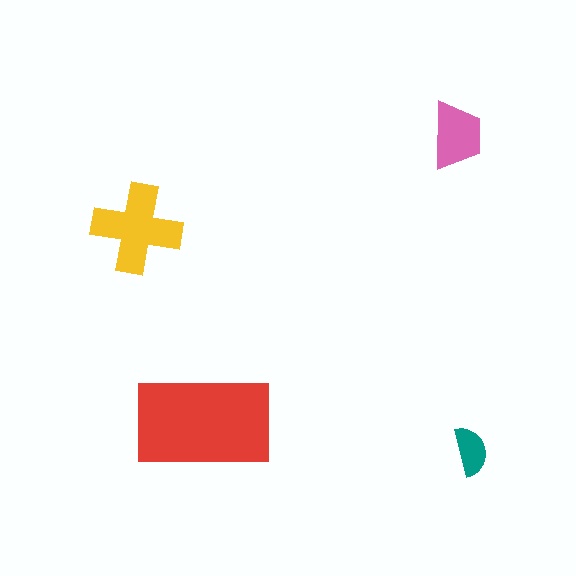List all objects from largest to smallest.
The red rectangle, the yellow cross, the pink trapezoid, the teal semicircle.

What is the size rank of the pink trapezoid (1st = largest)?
3rd.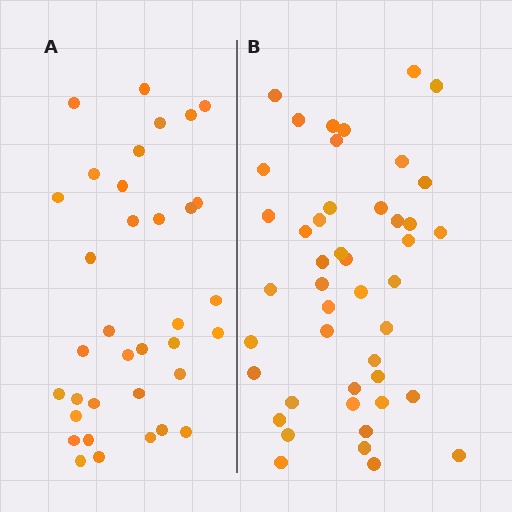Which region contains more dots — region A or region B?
Region B (the right region) has more dots.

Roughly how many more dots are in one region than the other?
Region B has roughly 10 or so more dots than region A.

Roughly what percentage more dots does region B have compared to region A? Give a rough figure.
About 30% more.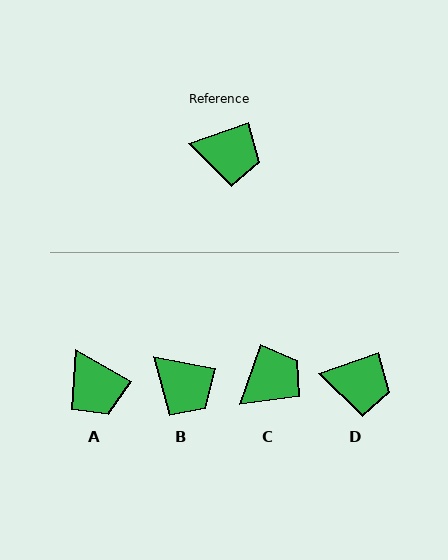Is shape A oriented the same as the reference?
No, it is off by about 49 degrees.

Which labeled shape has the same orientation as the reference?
D.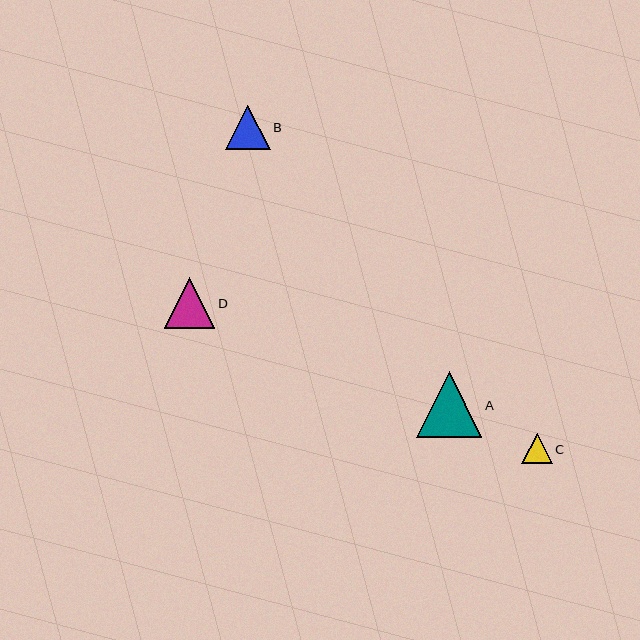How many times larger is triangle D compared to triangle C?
Triangle D is approximately 1.6 times the size of triangle C.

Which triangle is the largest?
Triangle A is the largest with a size of approximately 66 pixels.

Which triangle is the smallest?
Triangle C is the smallest with a size of approximately 31 pixels.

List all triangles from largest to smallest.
From largest to smallest: A, D, B, C.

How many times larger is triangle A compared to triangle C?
Triangle A is approximately 2.2 times the size of triangle C.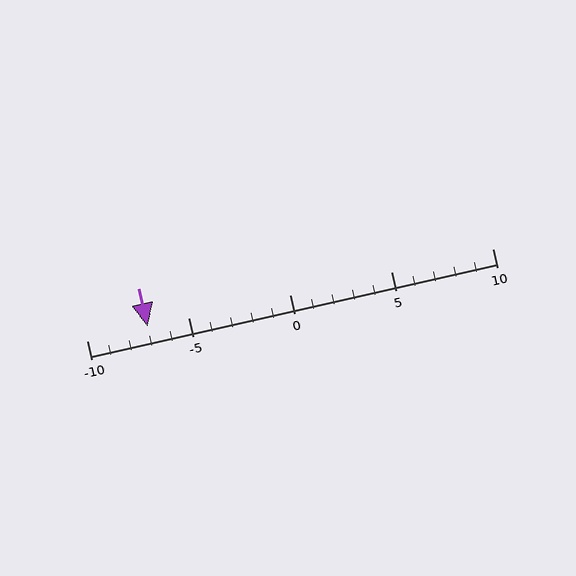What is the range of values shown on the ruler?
The ruler shows values from -10 to 10.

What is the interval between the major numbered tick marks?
The major tick marks are spaced 5 units apart.